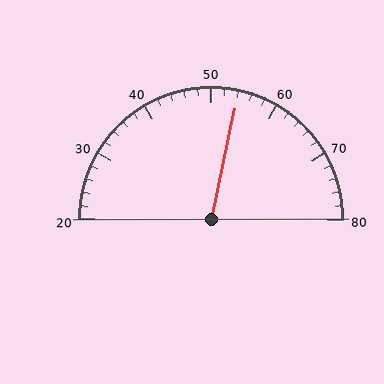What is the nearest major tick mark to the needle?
The nearest major tick mark is 50.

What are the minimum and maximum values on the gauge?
The gauge ranges from 20 to 80.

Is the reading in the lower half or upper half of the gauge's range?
The reading is in the upper half of the range (20 to 80).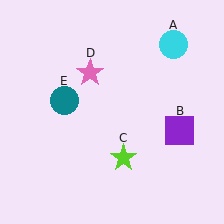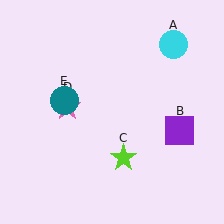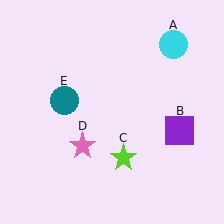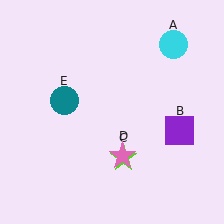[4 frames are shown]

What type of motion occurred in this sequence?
The pink star (object D) rotated counterclockwise around the center of the scene.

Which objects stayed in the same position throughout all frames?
Cyan circle (object A) and purple square (object B) and lime star (object C) and teal circle (object E) remained stationary.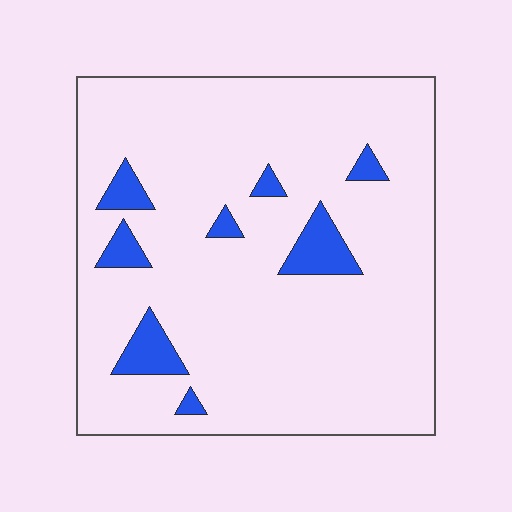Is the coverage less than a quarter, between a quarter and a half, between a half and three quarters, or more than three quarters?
Less than a quarter.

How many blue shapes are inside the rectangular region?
8.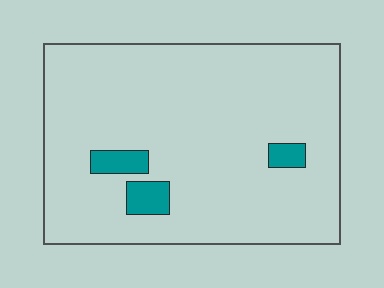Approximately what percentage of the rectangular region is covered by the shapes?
Approximately 5%.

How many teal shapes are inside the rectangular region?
3.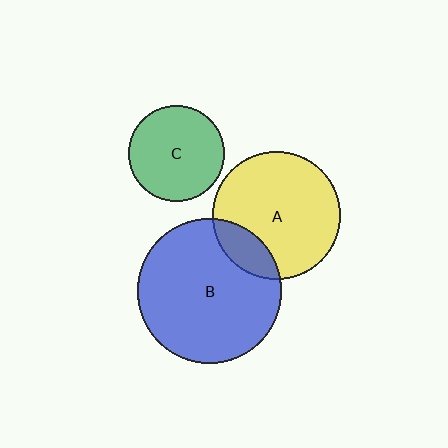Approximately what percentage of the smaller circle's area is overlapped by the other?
Approximately 15%.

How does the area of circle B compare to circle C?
Approximately 2.3 times.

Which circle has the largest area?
Circle B (blue).